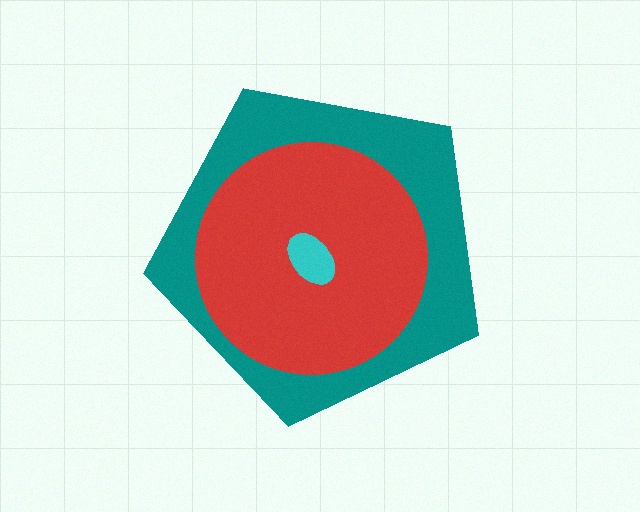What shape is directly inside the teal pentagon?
The red circle.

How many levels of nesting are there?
3.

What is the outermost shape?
The teal pentagon.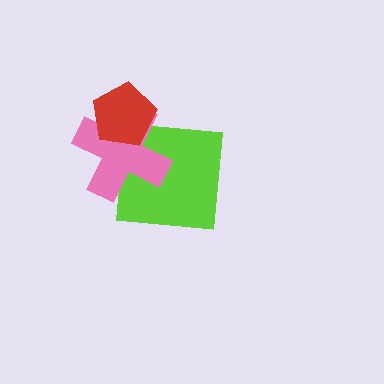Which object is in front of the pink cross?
The red pentagon is in front of the pink cross.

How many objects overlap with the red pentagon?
1 object overlaps with the red pentagon.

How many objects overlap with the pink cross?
2 objects overlap with the pink cross.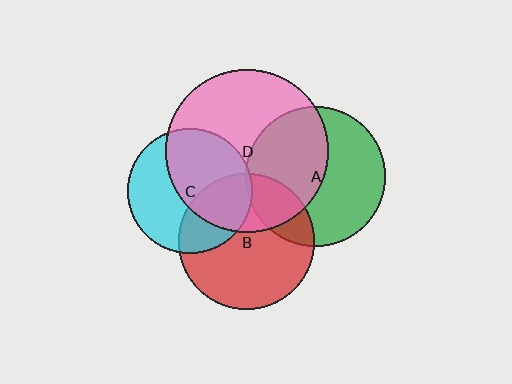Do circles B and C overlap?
Yes.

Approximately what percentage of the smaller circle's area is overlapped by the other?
Approximately 35%.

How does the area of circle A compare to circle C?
Approximately 1.3 times.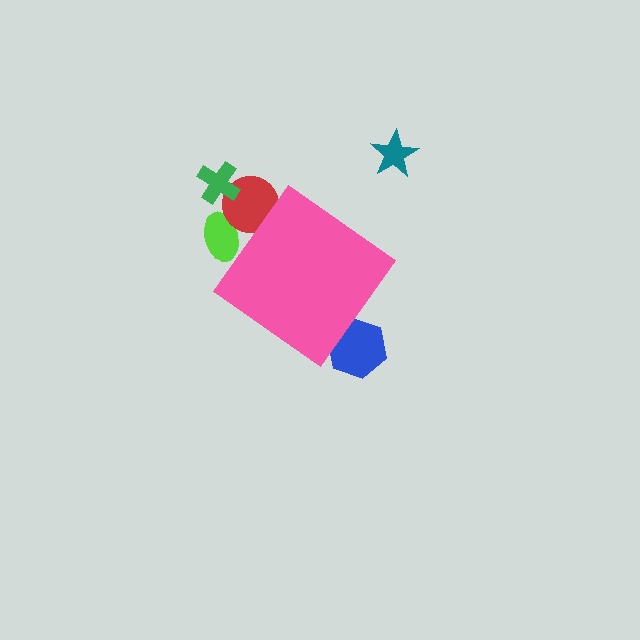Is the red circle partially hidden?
Yes, the red circle is partially hidden behind the pink diamond.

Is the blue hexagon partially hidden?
Yes, the blue hexagon is partially hidden behind the pink diamond.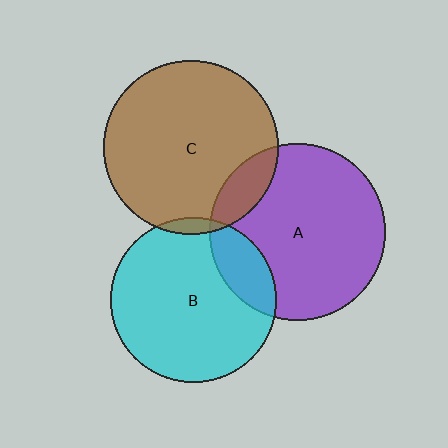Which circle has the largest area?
Circle A (purple).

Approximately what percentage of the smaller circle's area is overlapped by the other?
Approximately 5%.